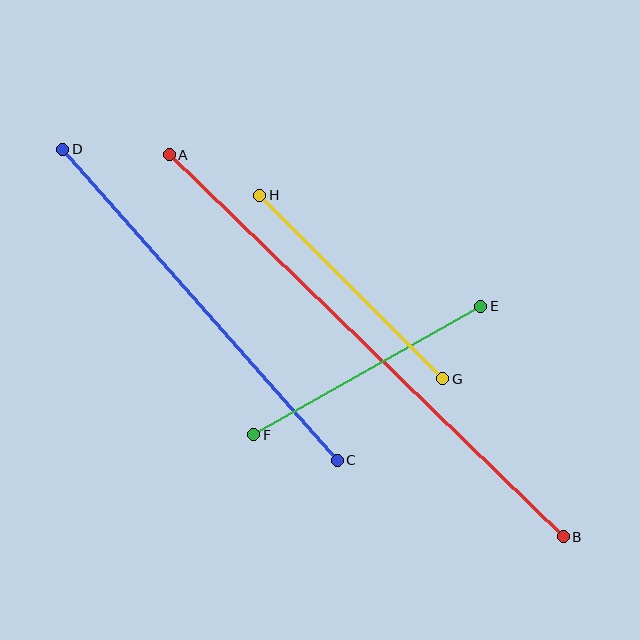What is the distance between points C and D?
The distance is approximately 415 pixels.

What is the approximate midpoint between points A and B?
The midpoint is at approximately (366, 346) pixels.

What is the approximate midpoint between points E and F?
The midpoint is at approximately (367, 371) pixels.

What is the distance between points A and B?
The distance is approximately 549 pixels.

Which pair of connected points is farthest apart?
Points A and B are farthest apart.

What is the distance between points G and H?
The distance is approximately 259 pixels.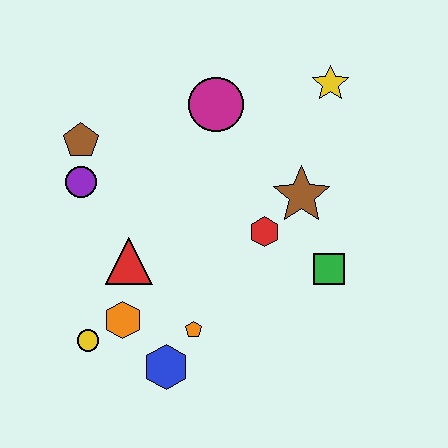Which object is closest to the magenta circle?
The yellow star is closest to the magenta circle.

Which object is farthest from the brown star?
The yellow circle is farthest from the brown star.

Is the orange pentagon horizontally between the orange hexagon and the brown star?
Yes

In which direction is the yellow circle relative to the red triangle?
The yellow circle is below the red triangle.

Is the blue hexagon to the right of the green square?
No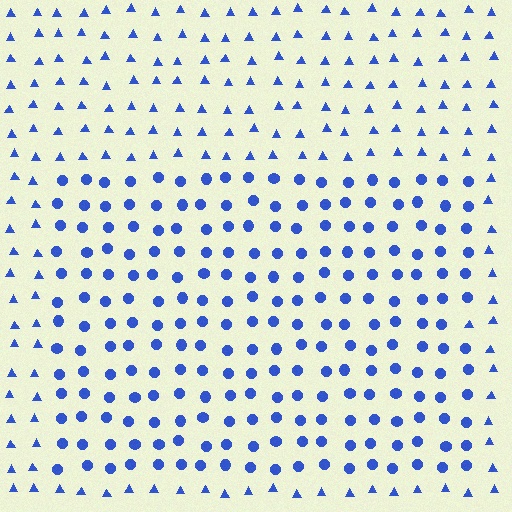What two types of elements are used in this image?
The image uses circles inside the rectangle region and triangles outside it.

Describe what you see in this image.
The image is filled with small blue elements arranged in a uniform grid. A rectangle-shaped region contains circles, while the surrounding area contains triangles. The boundary is defined purely by the change in element shape.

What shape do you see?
I see a rectangle.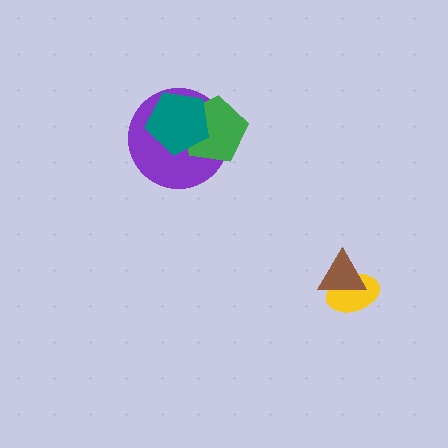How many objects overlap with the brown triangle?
1 object overlaps with the brown triangle.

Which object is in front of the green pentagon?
The teal pentagon is in front of the green pentagon.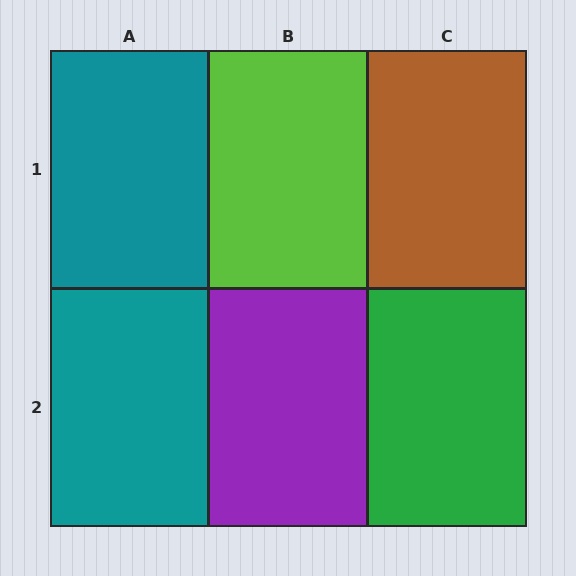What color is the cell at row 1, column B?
Lime.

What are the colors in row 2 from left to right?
Teal, purple, green.